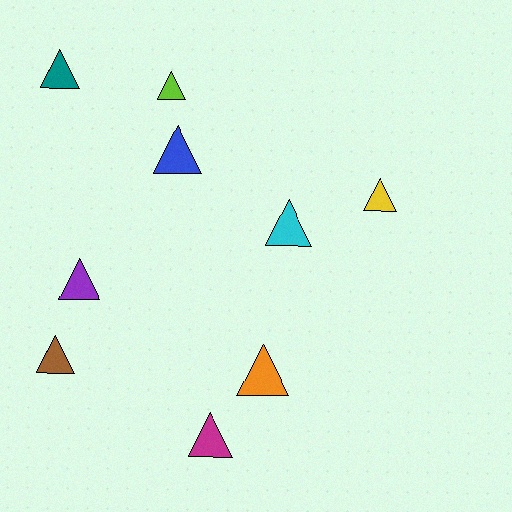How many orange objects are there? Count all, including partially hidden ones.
There is 1 orange object.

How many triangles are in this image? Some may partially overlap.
There are 9 triangles.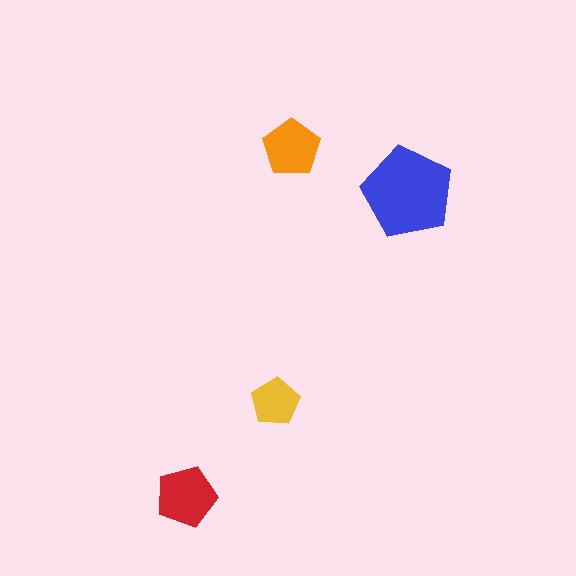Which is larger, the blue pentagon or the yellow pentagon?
The blue one.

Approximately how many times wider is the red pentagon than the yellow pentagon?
About 1.5 times wider.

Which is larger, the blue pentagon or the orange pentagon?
The blue one.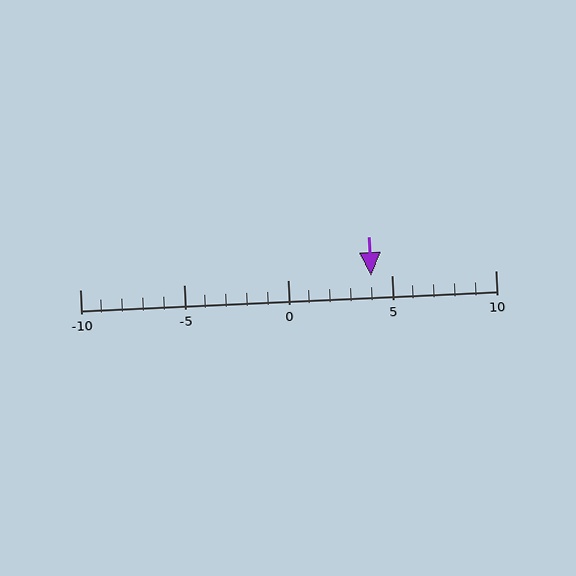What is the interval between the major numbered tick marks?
The major tick marks are spaced 5 units apart.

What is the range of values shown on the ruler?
The ruler shows values from -10 to 10.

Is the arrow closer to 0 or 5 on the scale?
The arrow is closer to 5.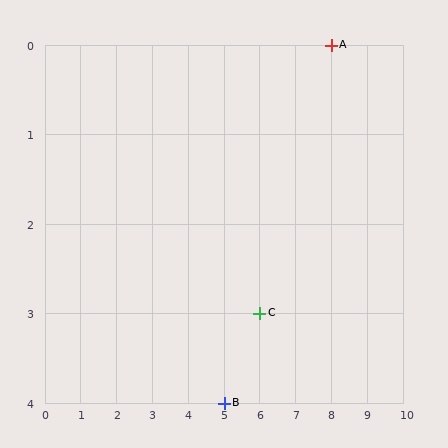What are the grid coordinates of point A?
Point A is at grid coordinates (8, 0).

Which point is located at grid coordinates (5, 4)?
Point B is at (5, 4).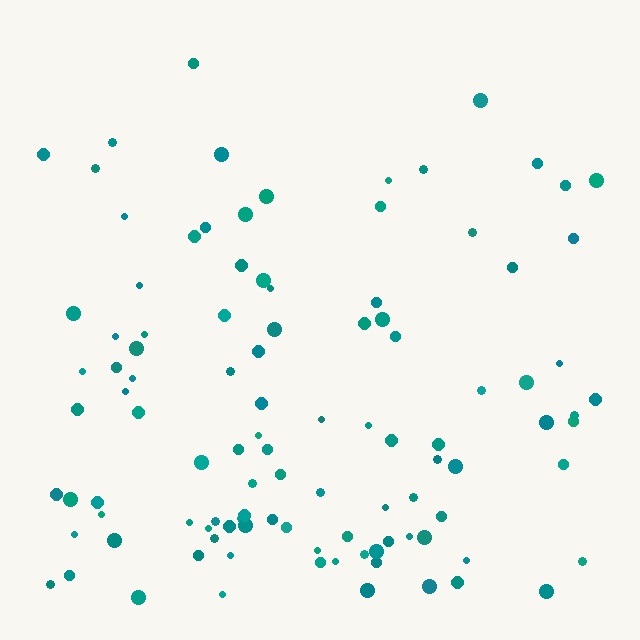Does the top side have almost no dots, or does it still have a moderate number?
Still a moderate number, just noticeably fewer than the bottom.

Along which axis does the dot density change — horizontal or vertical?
Vertical.